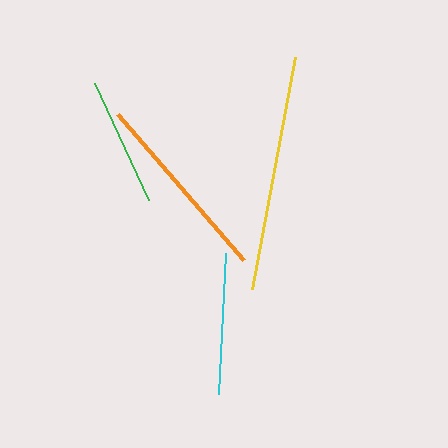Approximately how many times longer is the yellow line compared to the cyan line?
The yellow line is approximately 1.7 times the length of the cyan line.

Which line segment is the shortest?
The green line is the shortest at approximately 130 pixels.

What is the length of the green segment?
The green segment is approximately 130 pixels long.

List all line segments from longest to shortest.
From longest to shortest: yellow, orange, cyan, green.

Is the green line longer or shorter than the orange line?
The orange line is longer than the green line.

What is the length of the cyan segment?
The cyan segment is approximately 141 pixels long.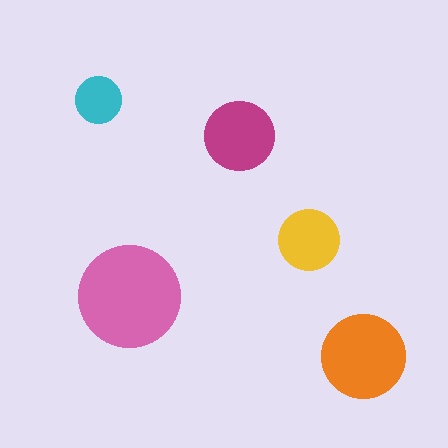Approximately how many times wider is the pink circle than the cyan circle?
About 2 times wider.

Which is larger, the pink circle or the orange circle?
The pink one.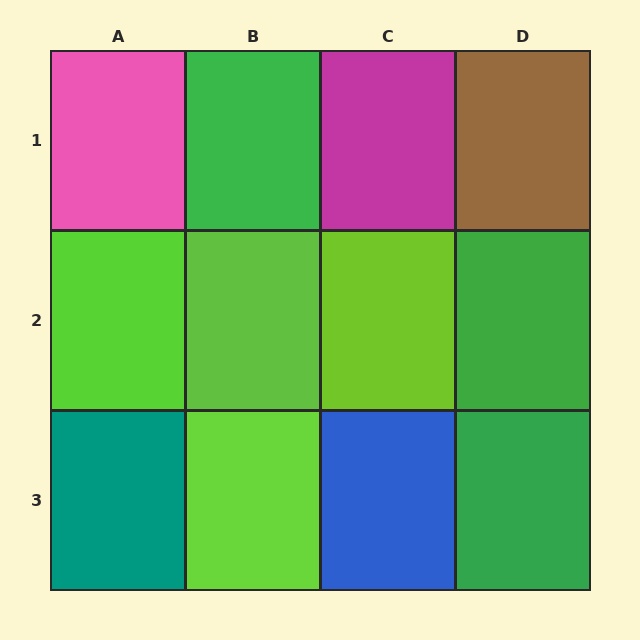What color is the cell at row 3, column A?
Teal.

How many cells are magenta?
1 cell is magenta.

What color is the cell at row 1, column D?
Brown.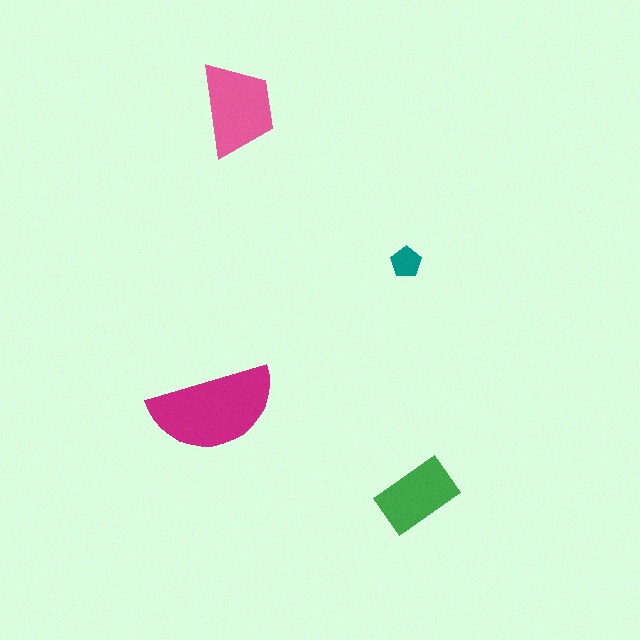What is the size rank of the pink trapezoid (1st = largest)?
2nd.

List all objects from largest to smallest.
The magenta semicircle, the pink trapezoid, the green rectangle, the teal pentagon.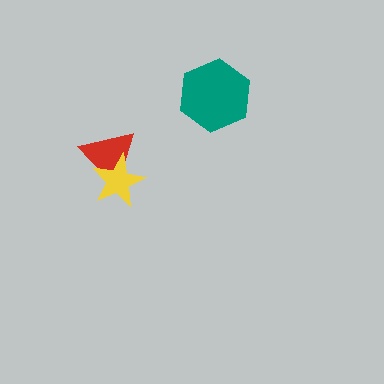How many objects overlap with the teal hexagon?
0 objects overlap with the teal hexagon.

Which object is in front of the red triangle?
The yellow star is in front of the red triangle.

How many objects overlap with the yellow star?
1 object overlaps with the yellow star.